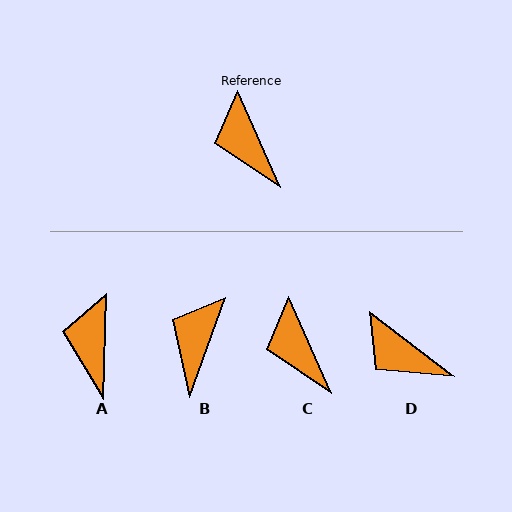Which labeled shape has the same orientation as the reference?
C.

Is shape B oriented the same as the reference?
No, it is off by about 44 degrees.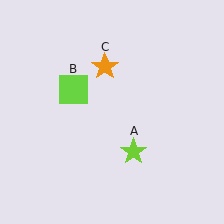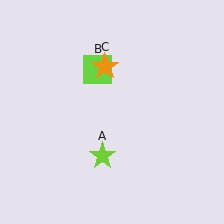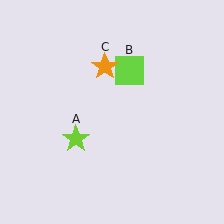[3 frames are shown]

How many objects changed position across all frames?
2 objects changed position: lime star (object A), lime square (object B).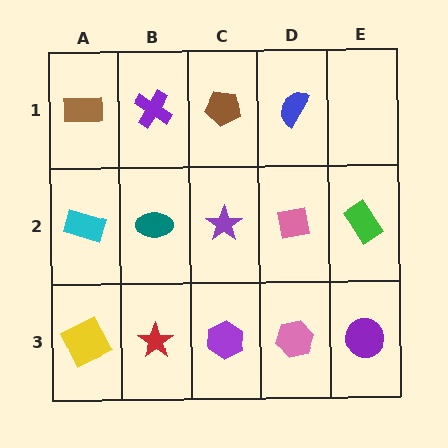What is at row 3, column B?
A red star.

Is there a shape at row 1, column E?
No, that cell is empty.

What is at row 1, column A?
A brown rectangle.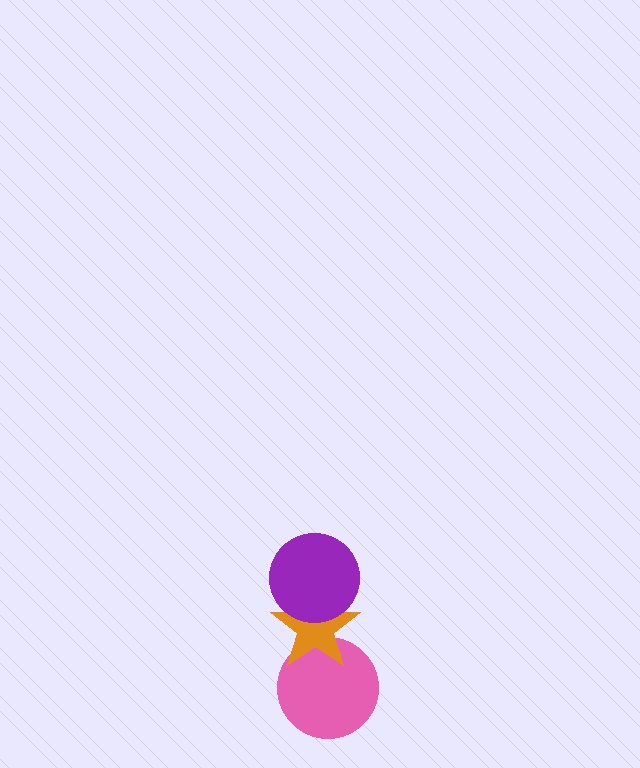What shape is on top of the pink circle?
The orange star is on top of the pink circle.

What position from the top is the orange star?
The orange star is 2nd from the top.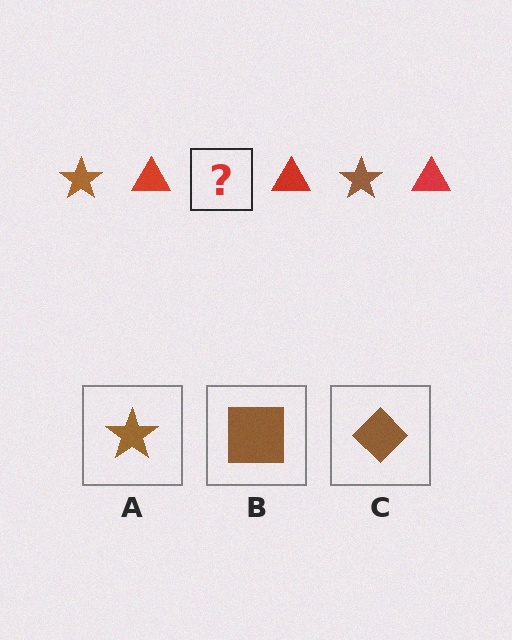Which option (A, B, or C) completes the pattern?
A.